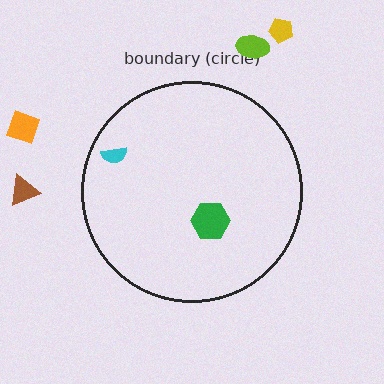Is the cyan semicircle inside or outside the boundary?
Inside.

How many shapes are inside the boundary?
2 inside, 4 outside.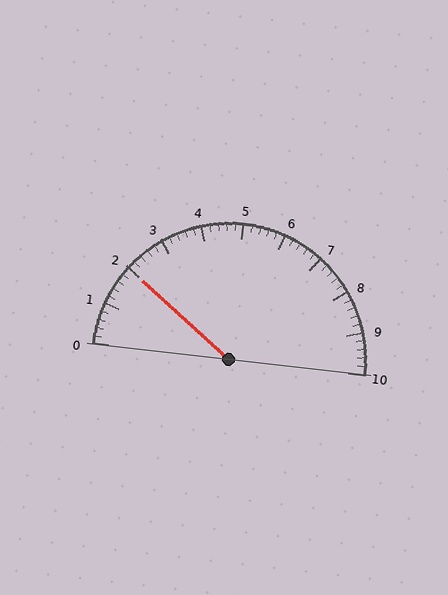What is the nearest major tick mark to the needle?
The nearest major tick mark is 2.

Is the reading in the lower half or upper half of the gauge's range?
The reading is in the lower half of the range (0 to 10).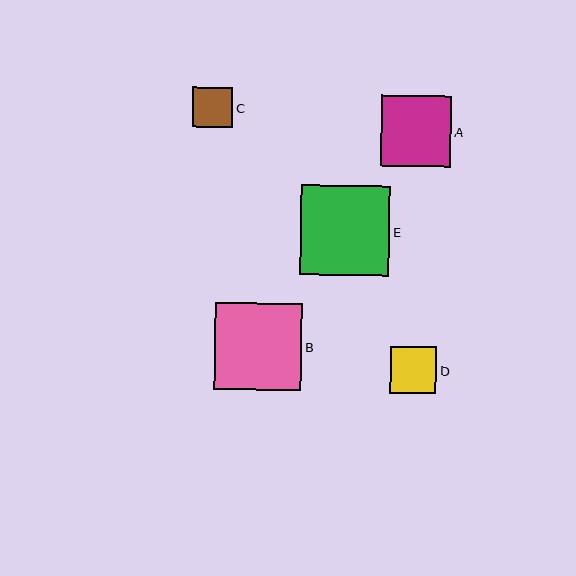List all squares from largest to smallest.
From largest to smallest: E, B, A, D, C.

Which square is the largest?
Square E is the largest with a size of approximately 89 pixels.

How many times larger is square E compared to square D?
Square E is approximately 1.9 times the size of square D.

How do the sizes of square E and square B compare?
Square E and square B are approximately the same size.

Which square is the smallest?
Square C is the smallest with a size of approximately 40 pixels.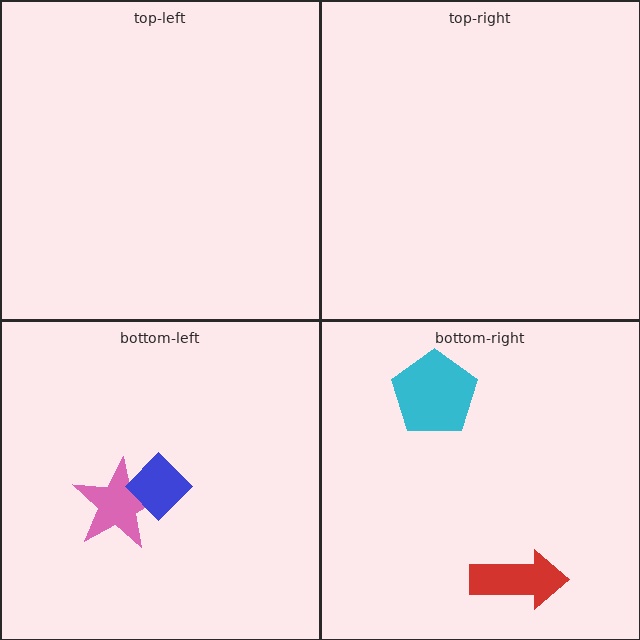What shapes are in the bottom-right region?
The cyan pentagon, the red arrow.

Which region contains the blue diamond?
The bottom-left region.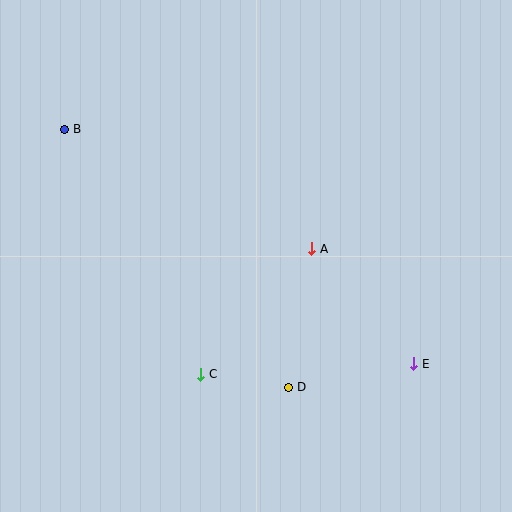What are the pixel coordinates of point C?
Point C is at (201, 374).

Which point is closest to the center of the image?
Point A at (312, 249) is closest to the center.